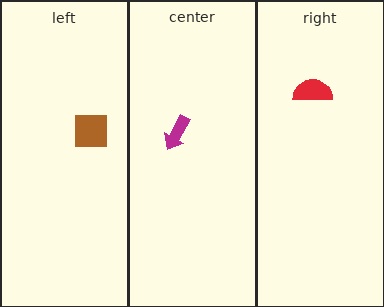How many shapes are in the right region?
1.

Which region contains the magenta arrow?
The center region.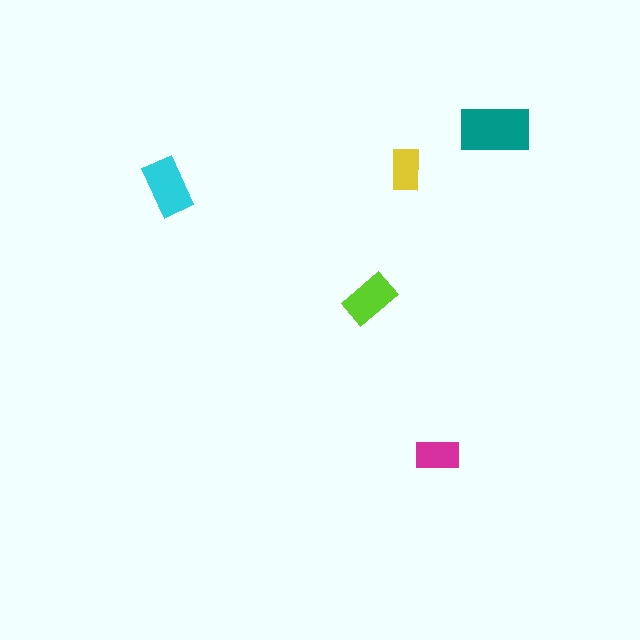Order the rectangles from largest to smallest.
the teal one, the cyan one, the lime one, the magenta one, the yellow one.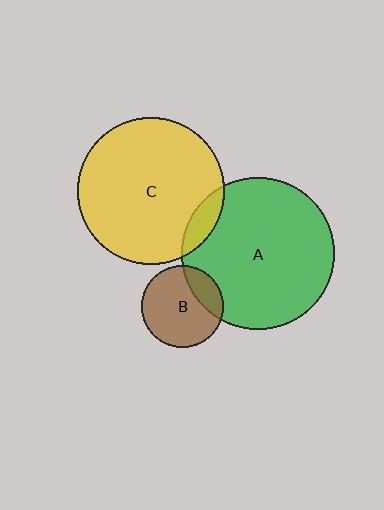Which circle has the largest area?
Circle A (green).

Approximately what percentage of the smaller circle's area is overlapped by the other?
Approximately 10%.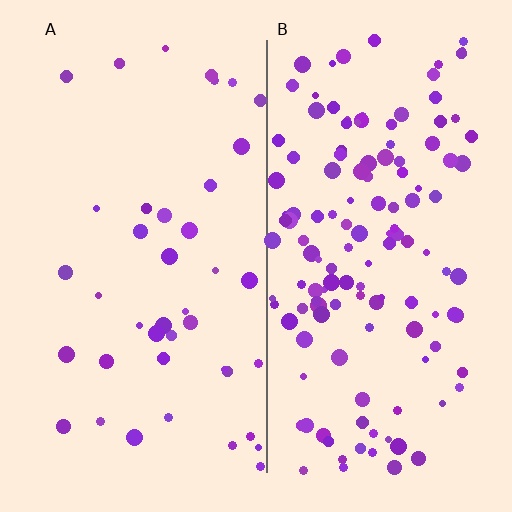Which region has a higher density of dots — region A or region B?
B (the right).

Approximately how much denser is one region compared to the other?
Approximately 3.4× — region B over region A.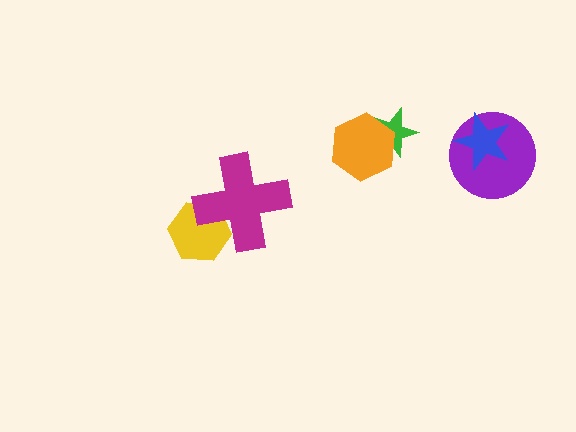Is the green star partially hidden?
Yes, it is partially covered by another shape.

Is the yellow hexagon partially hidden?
Yes, it is partially covered by another shape.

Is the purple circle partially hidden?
Yes, it is partially covered by another shape.